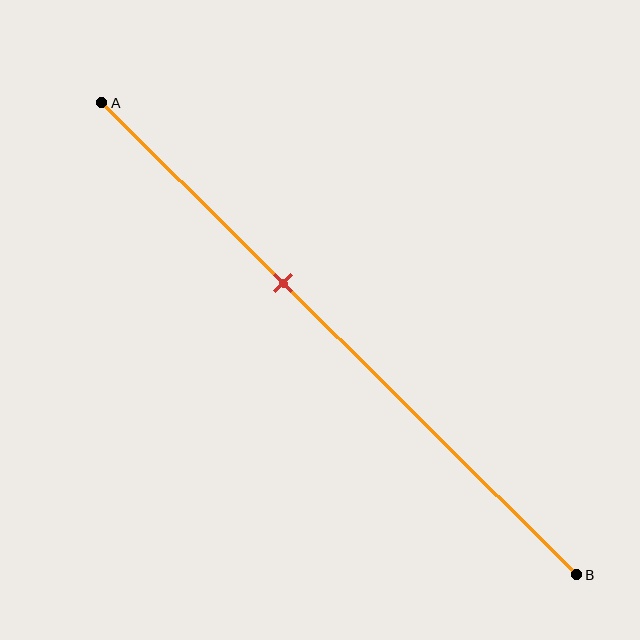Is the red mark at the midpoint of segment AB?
No, the mark is at about 40% from A, not at the 50% midpoint.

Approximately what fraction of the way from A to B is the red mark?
The red mark is approximately 40% of the way from A to B.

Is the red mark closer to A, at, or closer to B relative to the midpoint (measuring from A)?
The red mark is closer to point A than the midpoint of segment AB.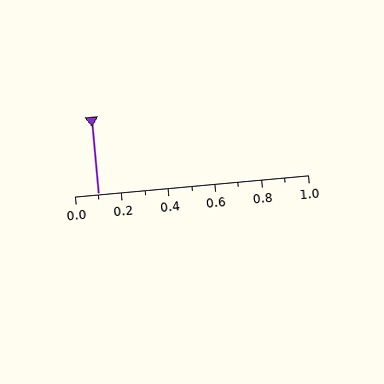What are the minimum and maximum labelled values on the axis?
The axis runs from 0.0 to 1.0.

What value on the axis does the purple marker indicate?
The marker indicates approximately 0.1.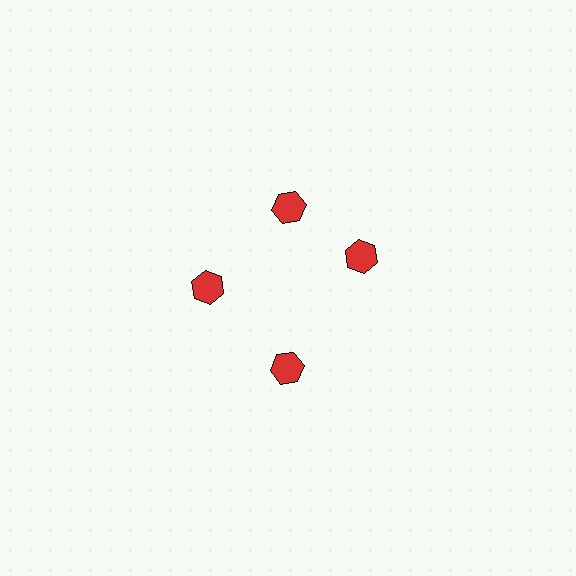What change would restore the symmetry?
The symmetry would be restored by rotating it back into even spacing with its neighbors so that all 4 hexagons sit at equal angles and equal distance from the center.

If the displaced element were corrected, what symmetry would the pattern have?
It would have 4-fold rotational symmetry — the pattern would map onto itself every 90 degrees.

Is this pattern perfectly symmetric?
No. The 4 red hexagons are arranged in a ring, but one element near the 3 o'clock position is rotated out of alignment along the ring, breaking the 4-fold rotational symmetry.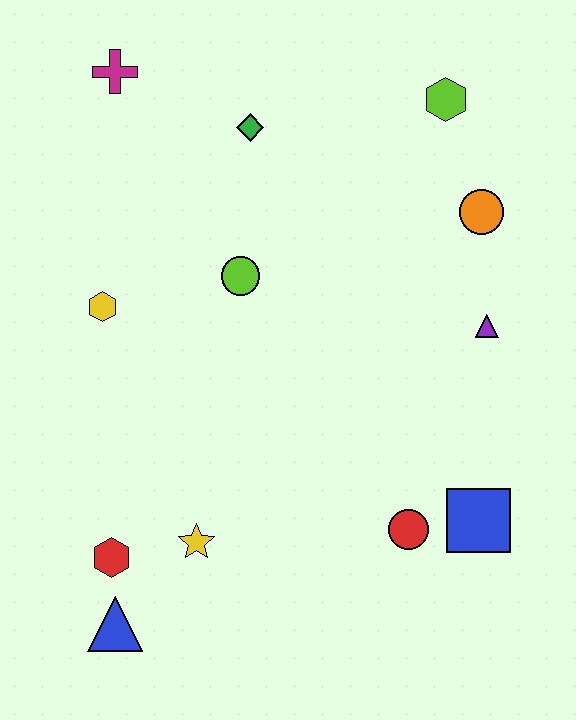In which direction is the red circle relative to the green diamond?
The red circle is below the green diamond.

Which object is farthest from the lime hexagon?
The blue triangle is farthest from the lime hexagon.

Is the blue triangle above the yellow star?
No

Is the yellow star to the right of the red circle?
No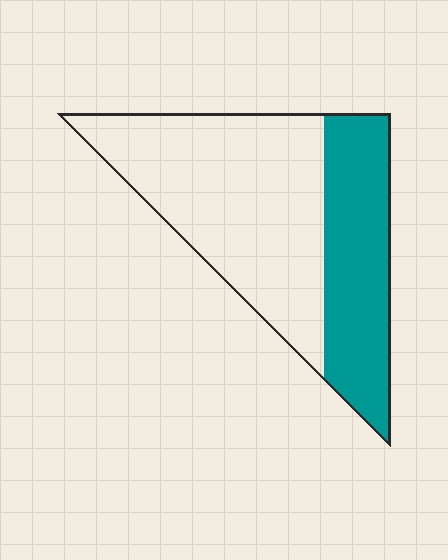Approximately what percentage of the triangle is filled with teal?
Approximately 35%.